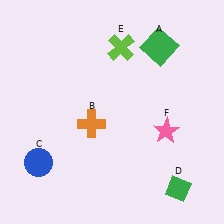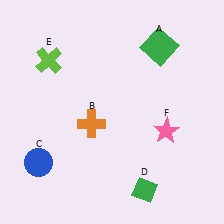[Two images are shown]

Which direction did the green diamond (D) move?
The green diamond (D) moved left.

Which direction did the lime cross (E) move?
The lime cross (E) moved left.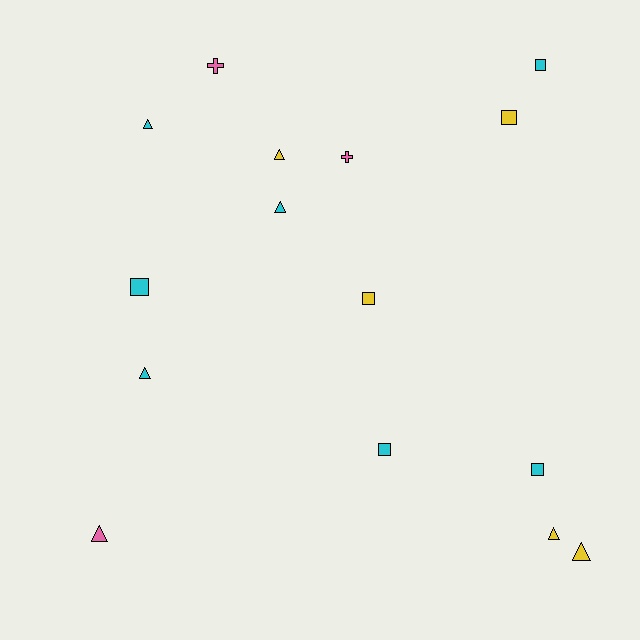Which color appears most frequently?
Cyan, with 7 objects.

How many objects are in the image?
There are 15 objects.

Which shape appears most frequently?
Triangle, with 7 objects.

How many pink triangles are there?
There is 1 pink triangle.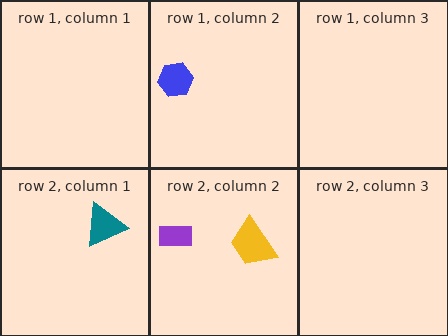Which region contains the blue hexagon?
The row 1, column 2 region.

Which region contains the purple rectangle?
The row 2, column 2 region.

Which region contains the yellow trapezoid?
The row 2, column 2 region.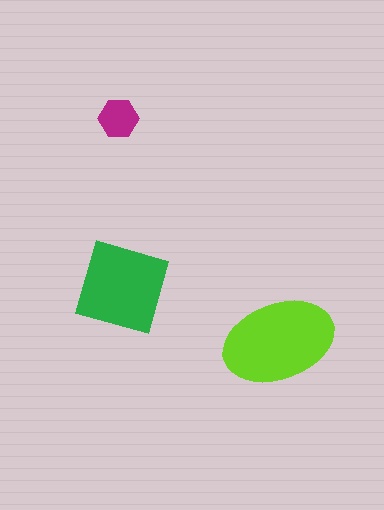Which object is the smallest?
The magenta hexagon.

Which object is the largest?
The lime ellipse.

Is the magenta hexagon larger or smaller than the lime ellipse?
Smaller.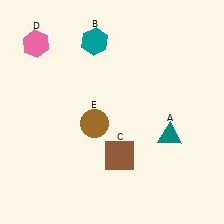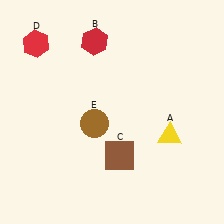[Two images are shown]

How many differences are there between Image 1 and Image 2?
There are 3 differences between the two images.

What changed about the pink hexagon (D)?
In Image 1, D is pink. In Image 2, it changed to red.